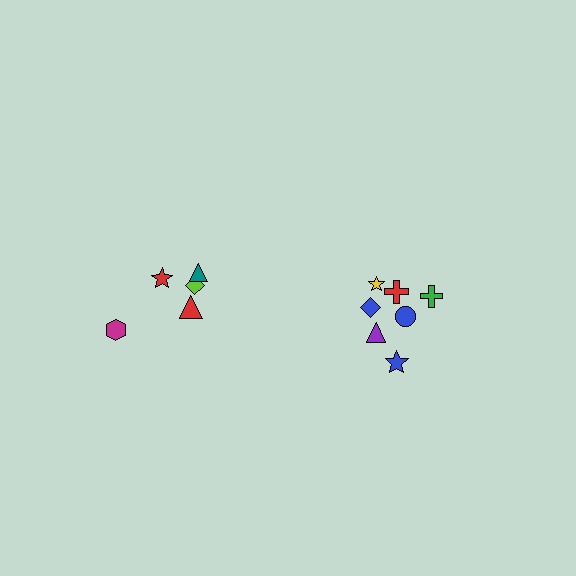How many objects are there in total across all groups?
There are 12 objects.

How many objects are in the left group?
There are 5 objects.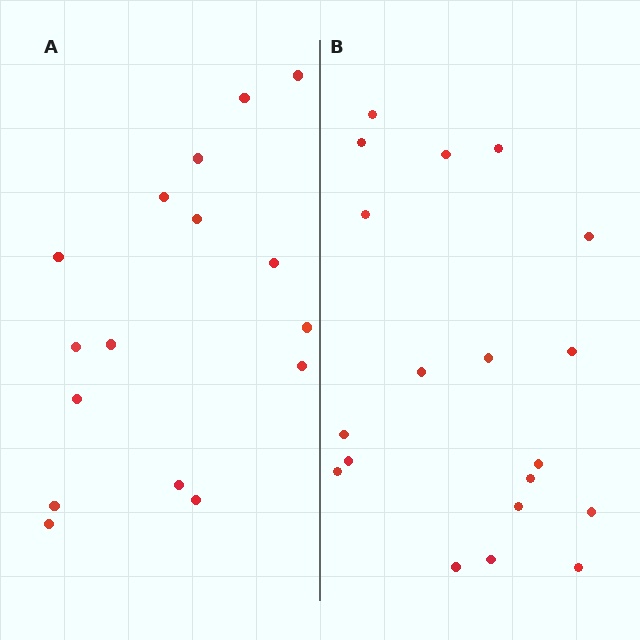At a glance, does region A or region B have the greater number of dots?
Region B (the right region) has more dots.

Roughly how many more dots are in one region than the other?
Region B has just a few more — roughly 2 or 3 more dots than region A.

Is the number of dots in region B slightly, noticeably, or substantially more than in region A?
Region B has only slightly more — the two regions are fairly close. The ratio is roughly 1.2 to 1.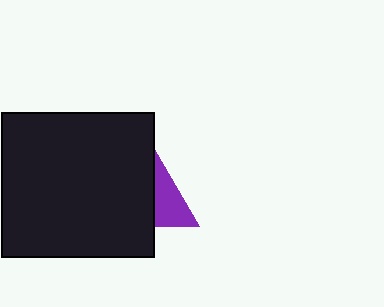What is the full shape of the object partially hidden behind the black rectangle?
The partially hidden object is a purple triangle.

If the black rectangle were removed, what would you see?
You would see the complete purple triangle.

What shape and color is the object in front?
The object in front is a black rectangle.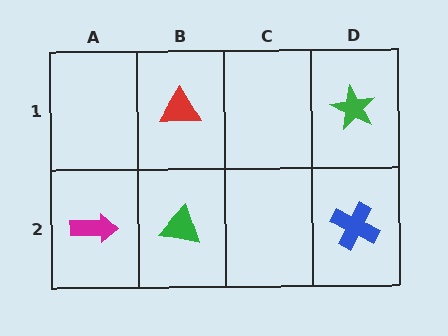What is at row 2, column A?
A magenta arrow.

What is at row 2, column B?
A green triangle.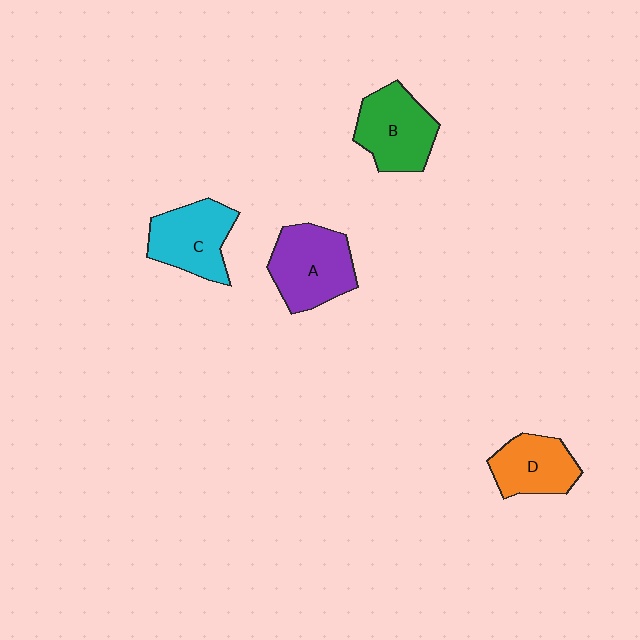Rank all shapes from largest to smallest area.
From largest to smallest: A (purple), B (green), C (cyan), D (orange).